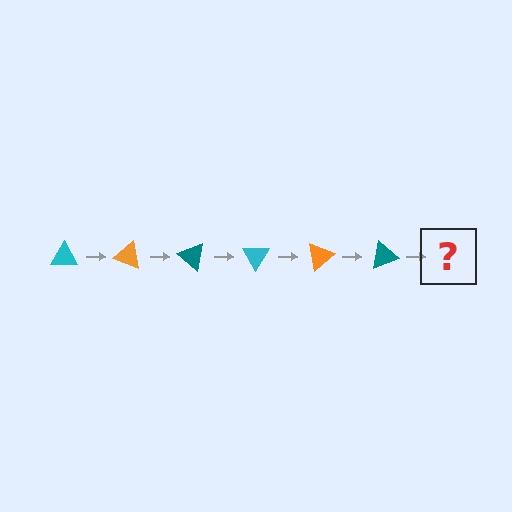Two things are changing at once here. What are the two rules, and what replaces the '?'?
The two rules are that it rotates 20 degrees each step and the color cycles through cyan, orange, and teal. The '?' should be a cyan triangle, rotated 120 degrees from the start.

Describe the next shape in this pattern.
It should be a cyan triangle, rotated 120 degrees from the start.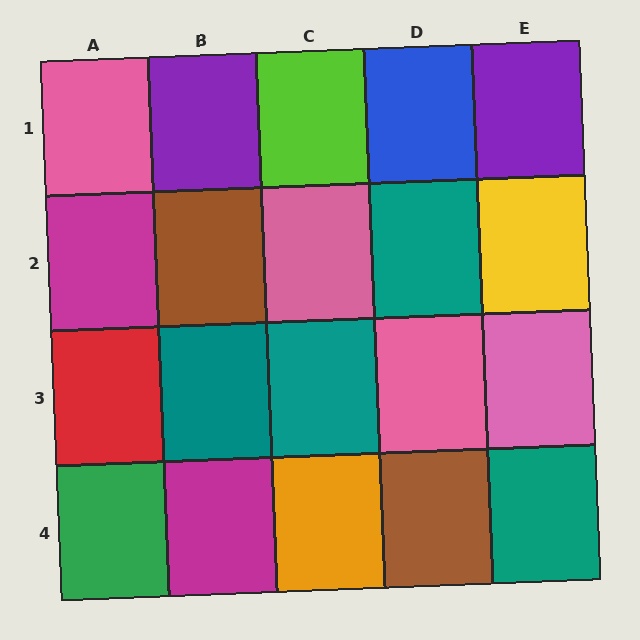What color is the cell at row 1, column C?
Lime.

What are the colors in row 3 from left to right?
Red, teal, teal, pink, pink.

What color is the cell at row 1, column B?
Purple.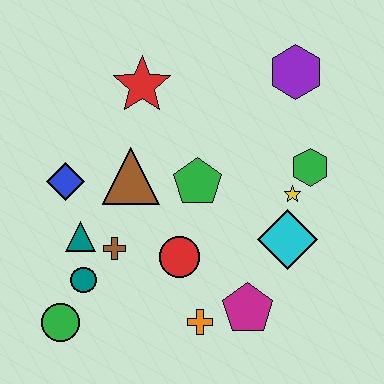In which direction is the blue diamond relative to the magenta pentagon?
The blue diamond is to the left of the magenta pentagon.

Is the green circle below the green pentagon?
Yes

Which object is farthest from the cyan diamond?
The green circle is farthest from the cyan diamond.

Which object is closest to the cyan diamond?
The yellow star is closest to the cyan diamond.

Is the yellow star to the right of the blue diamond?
Yes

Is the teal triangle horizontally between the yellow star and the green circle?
Yes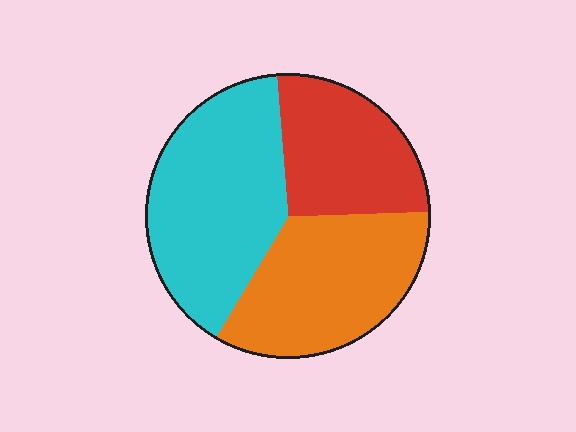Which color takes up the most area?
Cyan, at roughly 40%.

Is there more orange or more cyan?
Cyan.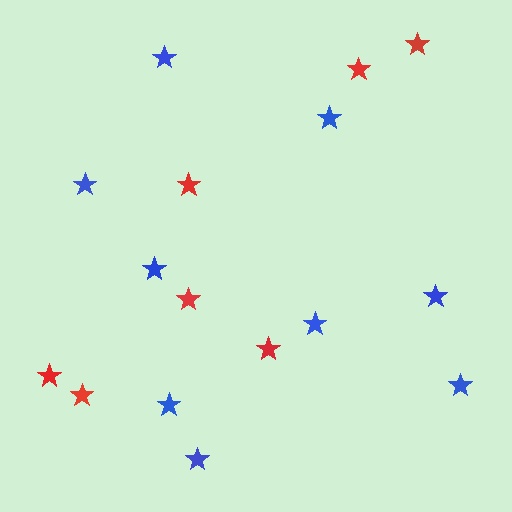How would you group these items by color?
There are 2 groups: one group of red stars (7) and one group of blue stars (9).